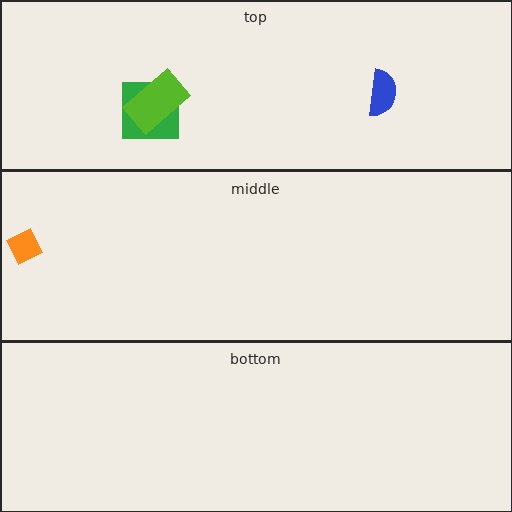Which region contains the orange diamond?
The middle region.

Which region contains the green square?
The top region.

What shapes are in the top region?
The cyan arrow, the green square, the blue semicircle, the lime rectangle.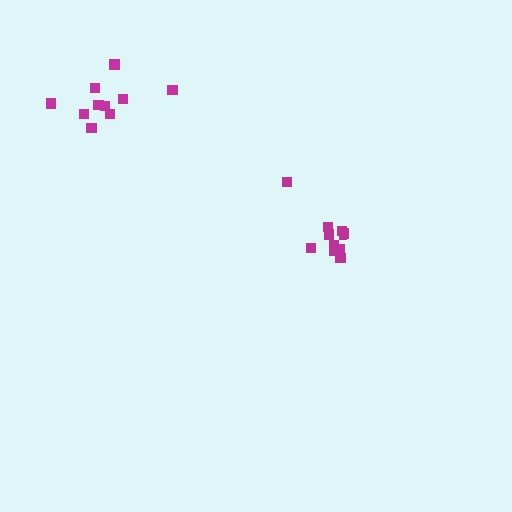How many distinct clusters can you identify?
There are 2 distinct clusters.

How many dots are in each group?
Group 1: 10 dots, Group 2: 10 dots (20 total).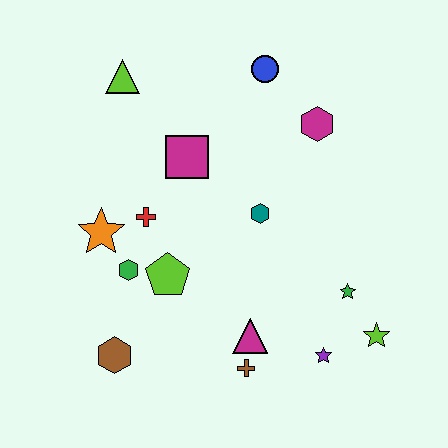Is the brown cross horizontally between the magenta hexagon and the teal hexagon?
No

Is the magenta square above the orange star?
Yes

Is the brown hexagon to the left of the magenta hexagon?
Yes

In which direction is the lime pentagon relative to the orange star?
The lime pentagon is to the right of the orange star.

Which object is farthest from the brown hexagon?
The blue circle is farthest from the brown hexagon.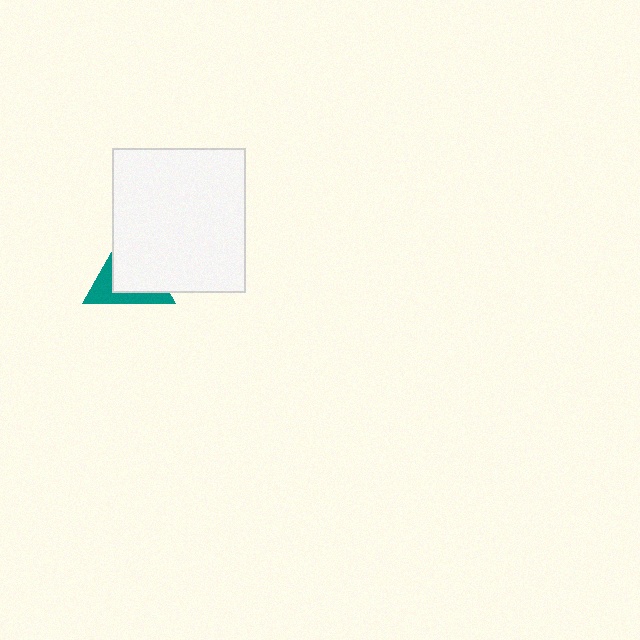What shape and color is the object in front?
The object in front is a white rectangle.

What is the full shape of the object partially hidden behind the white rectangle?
The partially hidden object is a teal triangle.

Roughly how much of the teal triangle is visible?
A small part of it is visible (roughly 36%).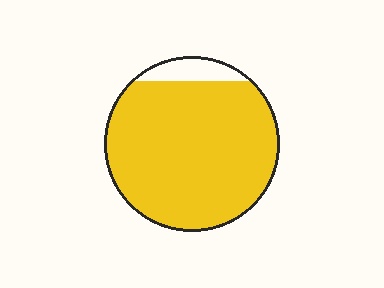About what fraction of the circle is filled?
About nine tenths (9/10).